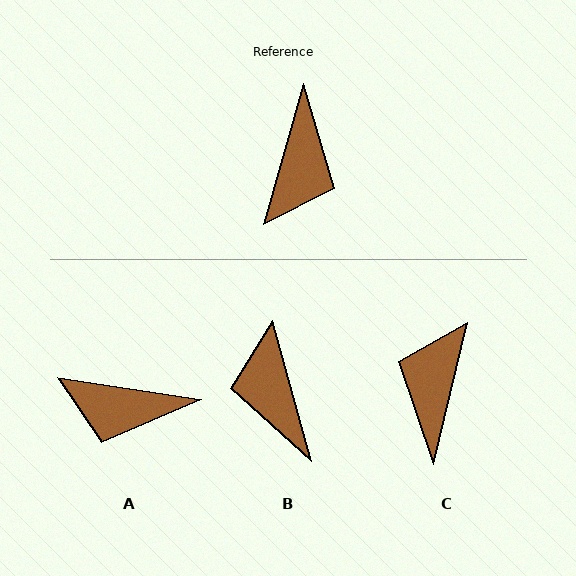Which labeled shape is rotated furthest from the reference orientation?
C, about 178 degrees away.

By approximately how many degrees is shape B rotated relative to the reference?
Approximately 148 degrees clockwise.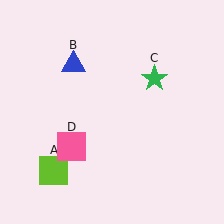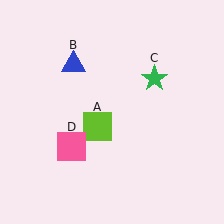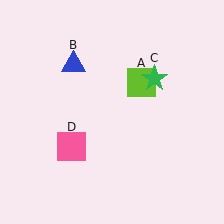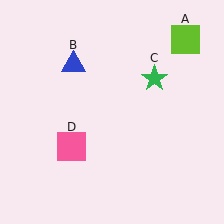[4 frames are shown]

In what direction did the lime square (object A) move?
The lime square (object A) moved up and to the right.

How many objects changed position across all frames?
1 object changed position: lime square (object A).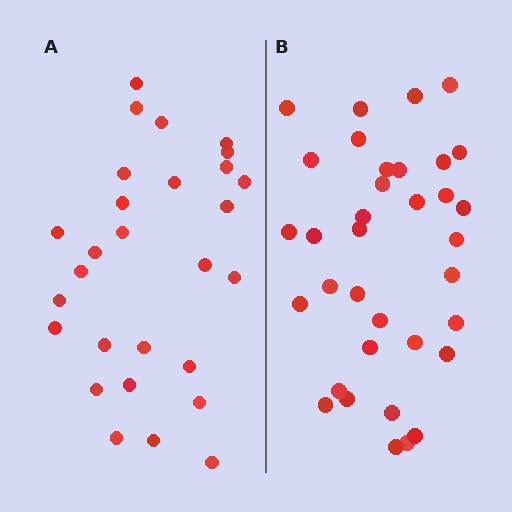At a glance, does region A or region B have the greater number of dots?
Region B (the right region) has more dots.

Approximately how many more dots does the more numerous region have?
Region B has roughly 8 or so more dots than region A.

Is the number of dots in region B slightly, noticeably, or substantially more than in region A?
Region B has noticeably more, but not dramatically so. The ratio is roughly 1.2 to 1.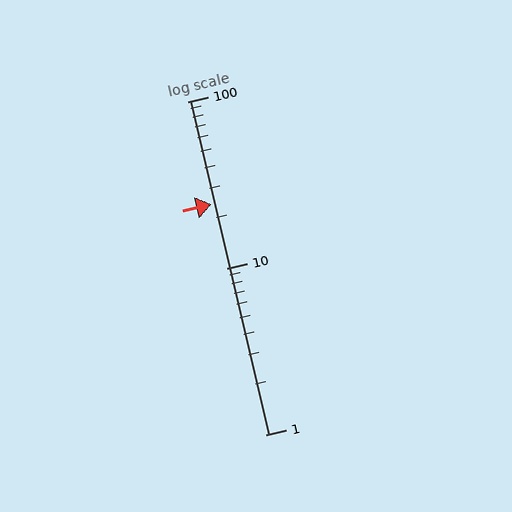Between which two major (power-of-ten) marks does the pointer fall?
The pointer is between 10 and 100.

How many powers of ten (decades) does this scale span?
The scale spans 2 decades, from 1 to 100.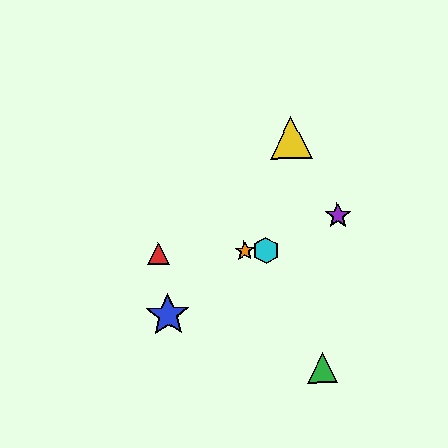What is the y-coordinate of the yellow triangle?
The yellow triangle is at y≈137.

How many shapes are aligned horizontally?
3 shapes (the red triangle, the orange star, the cyan hexagon) are aligned horizontally.